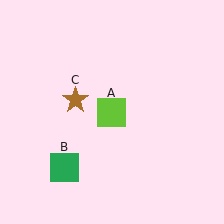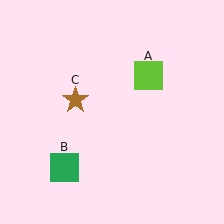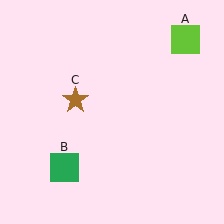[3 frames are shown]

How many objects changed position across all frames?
1 object changed position: lime square (object A).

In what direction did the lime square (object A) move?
The lime square (object A) moved up and to the right.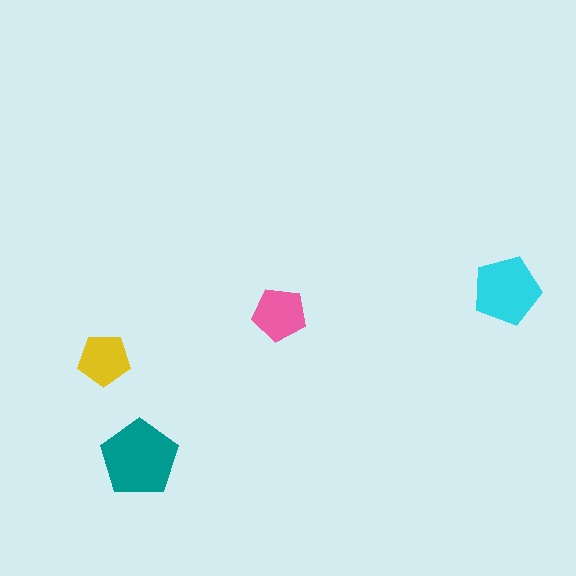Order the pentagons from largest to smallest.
the teal one, the cyan one, the pink one, the yellow one.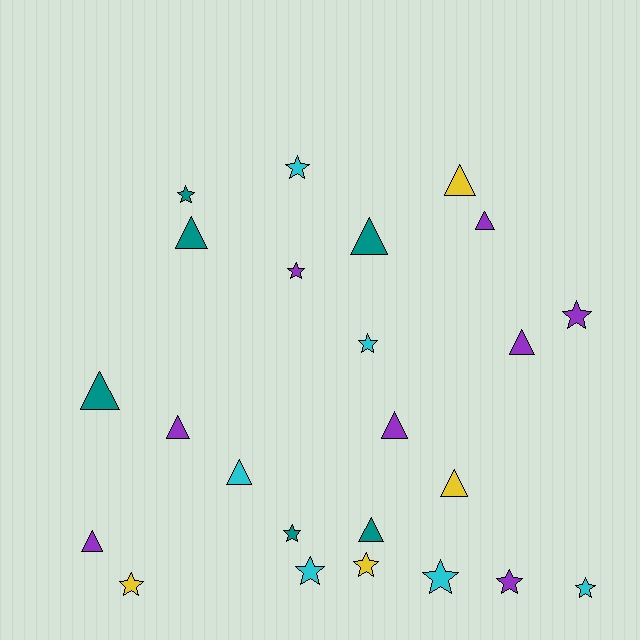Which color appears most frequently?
Purple, with 8 objects.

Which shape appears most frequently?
Star, with 12 objects.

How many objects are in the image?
There are 24 objects.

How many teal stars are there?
There are 2 teal stars.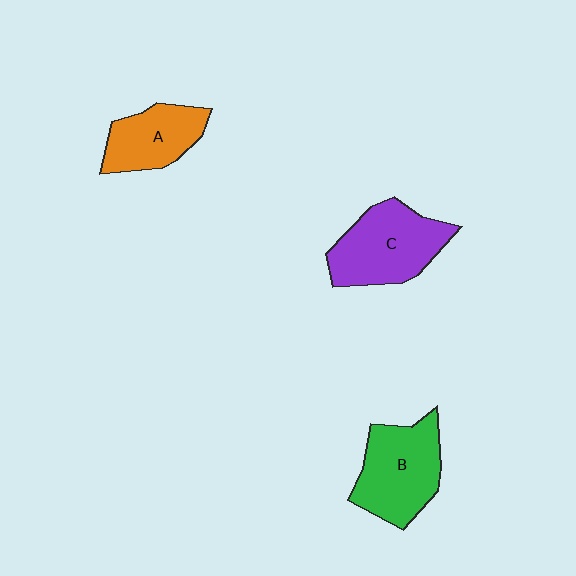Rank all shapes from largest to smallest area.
From largest to smallest: C (purple), B (green), A (orange).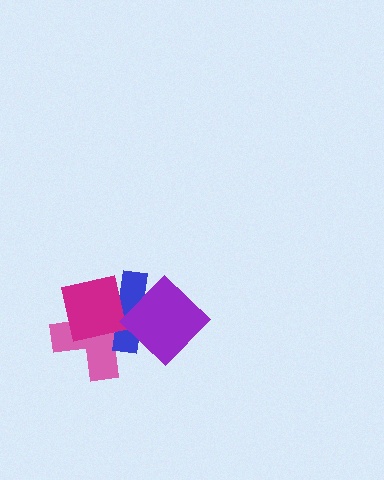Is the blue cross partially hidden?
Yes, it is partially covered by another shape.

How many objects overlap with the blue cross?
3 objects overlap with the blue cross.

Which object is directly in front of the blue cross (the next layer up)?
The magenta square is directly in front of the blue cross.